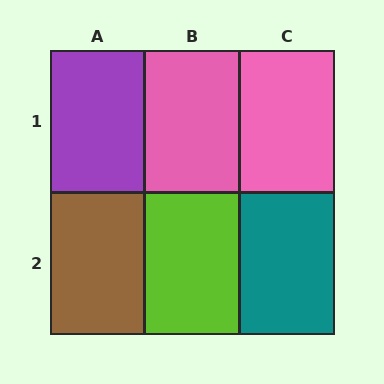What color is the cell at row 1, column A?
Purple.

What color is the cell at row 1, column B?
Pink.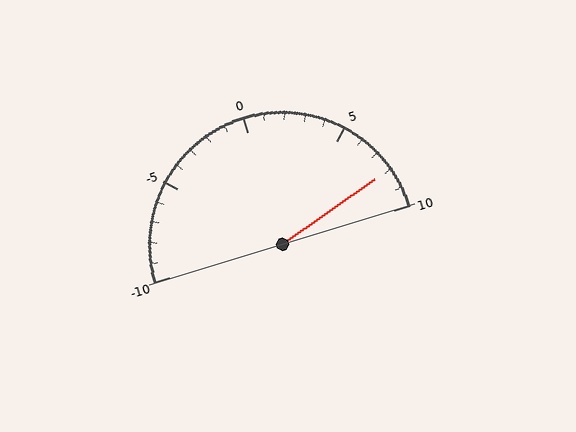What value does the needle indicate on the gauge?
The needle indicates approximately 8.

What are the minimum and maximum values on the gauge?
The gauge ranges from -10 to 10.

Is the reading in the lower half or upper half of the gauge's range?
The reading is in the upper half of the range (-10 to 10).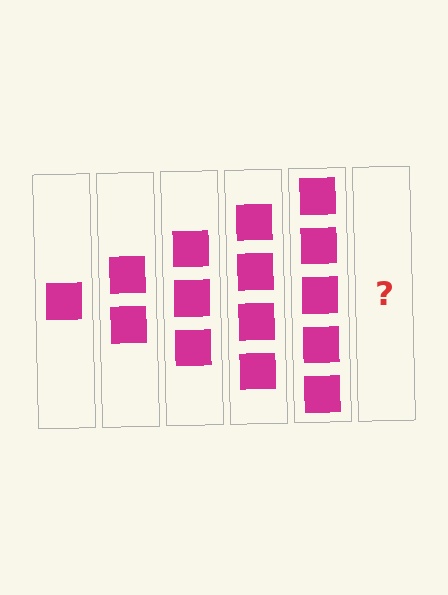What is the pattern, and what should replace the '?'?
The pattern is that each step adds one more square. The '?' should be 6 squares.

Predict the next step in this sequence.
The next step is 6 squares.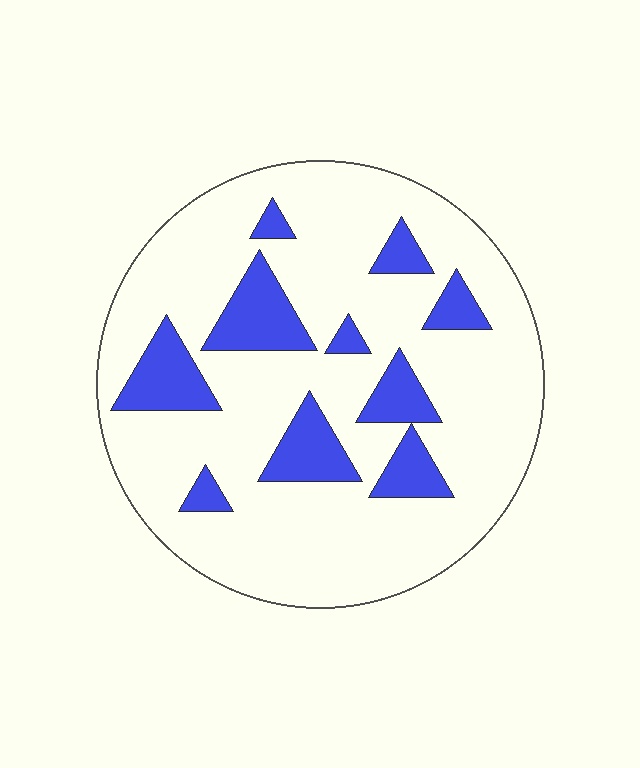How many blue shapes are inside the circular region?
10.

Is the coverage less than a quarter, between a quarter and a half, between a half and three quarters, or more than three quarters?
Less than a quarter.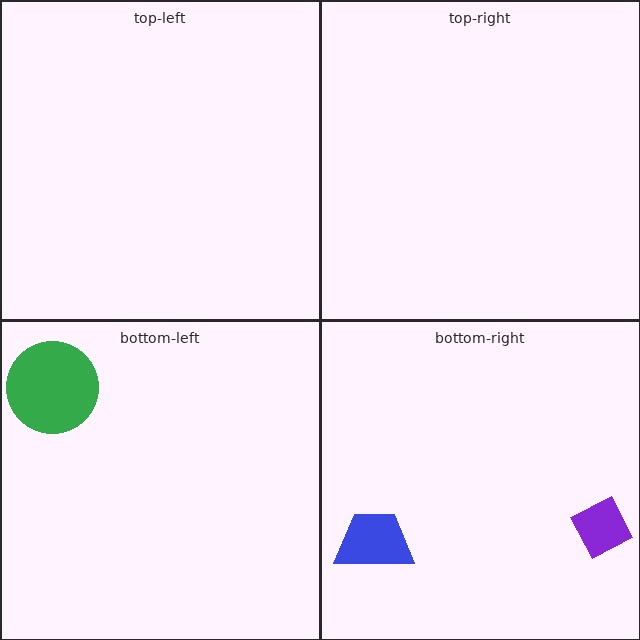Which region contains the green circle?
The bottom-left region.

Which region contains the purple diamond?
The bottom-right region.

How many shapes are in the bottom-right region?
2.